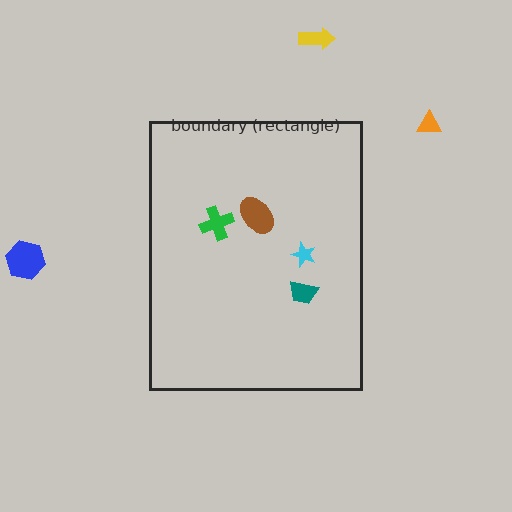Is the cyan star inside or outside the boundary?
Inside.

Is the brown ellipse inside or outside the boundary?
Inside.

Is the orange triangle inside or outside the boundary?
Outside.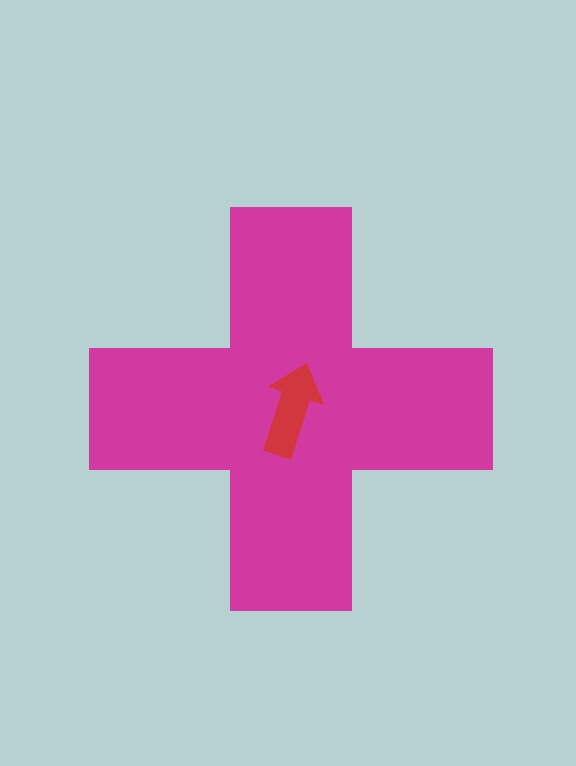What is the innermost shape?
The red arrow.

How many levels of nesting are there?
2.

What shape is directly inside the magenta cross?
The red arrow.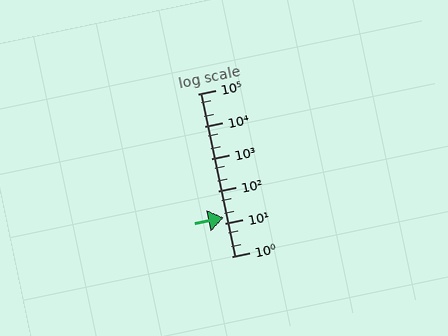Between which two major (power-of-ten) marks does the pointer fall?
The pointer is between 10 and 100.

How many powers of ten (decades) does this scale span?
The scale spans 5 decades, from 1 to 100000.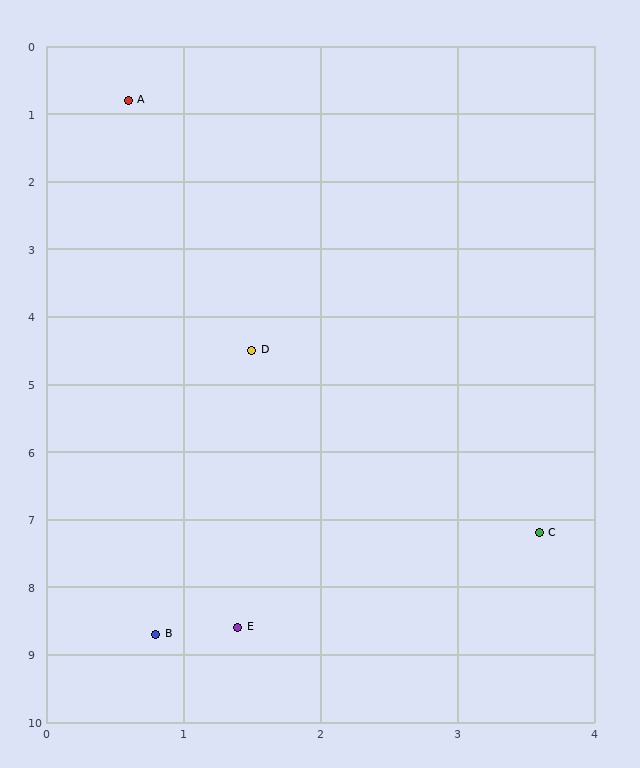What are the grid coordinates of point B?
Point B is at approximately (0.8, 8.7).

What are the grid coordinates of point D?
Point D is at approximately (1.5, 4.5).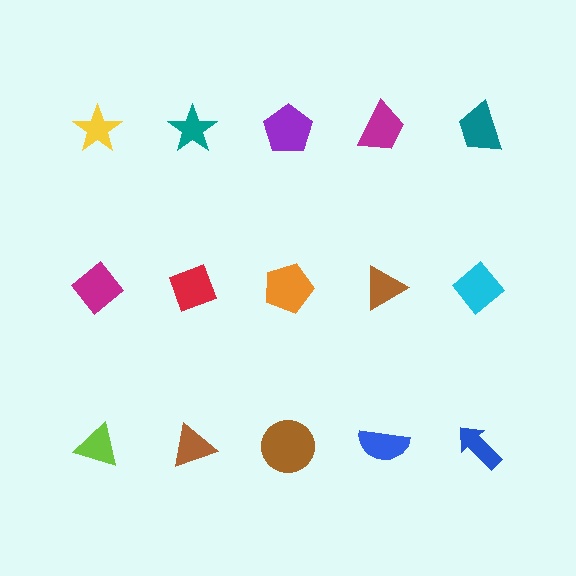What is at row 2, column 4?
A brown triangle.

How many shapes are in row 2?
5 shapes.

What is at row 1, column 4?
A magenta trapezoid.